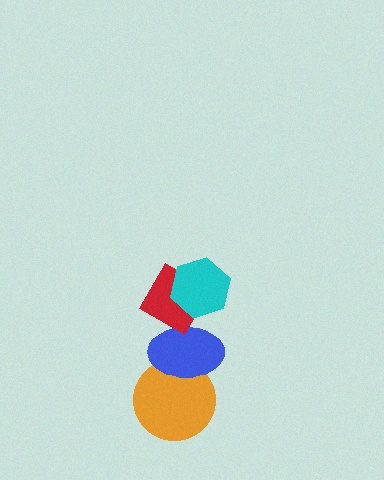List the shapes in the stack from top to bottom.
From top to bottom: the cyan hexagon, the red diamond, the blue ellipse, the orange circle.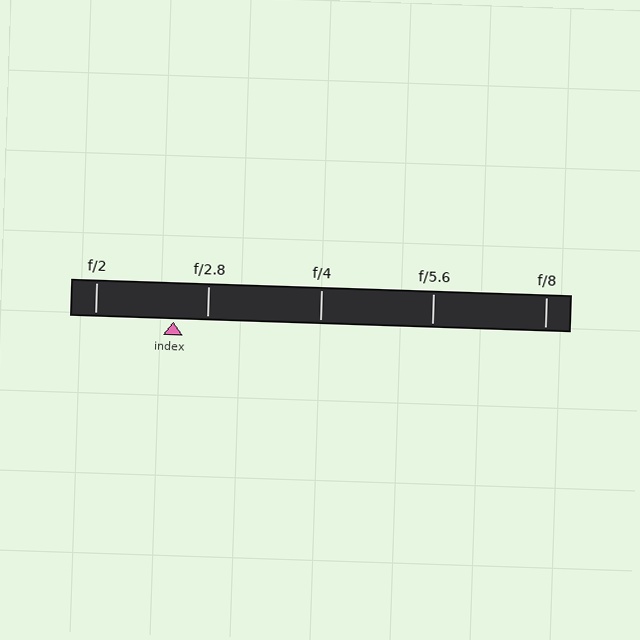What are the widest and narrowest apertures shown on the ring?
The widest aperture shown is f/2 and the narrowest is f/8.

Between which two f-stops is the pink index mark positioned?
The index mark is between f/2 and f/2.8.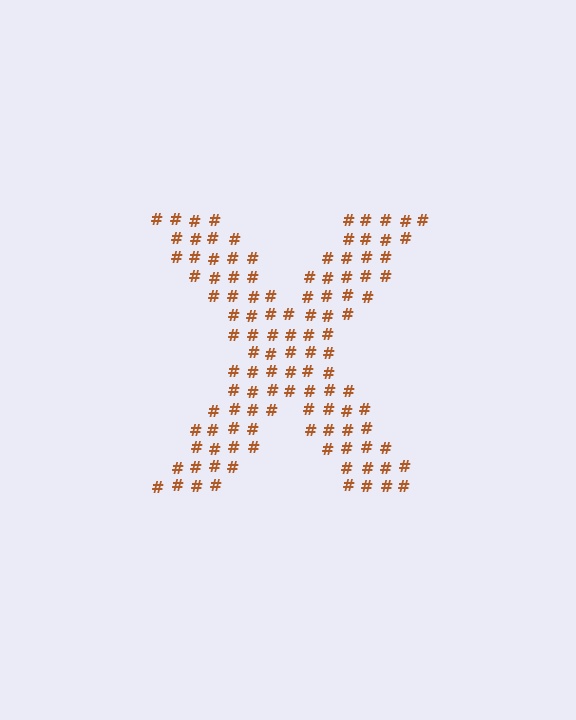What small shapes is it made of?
It is made of small hash symbols.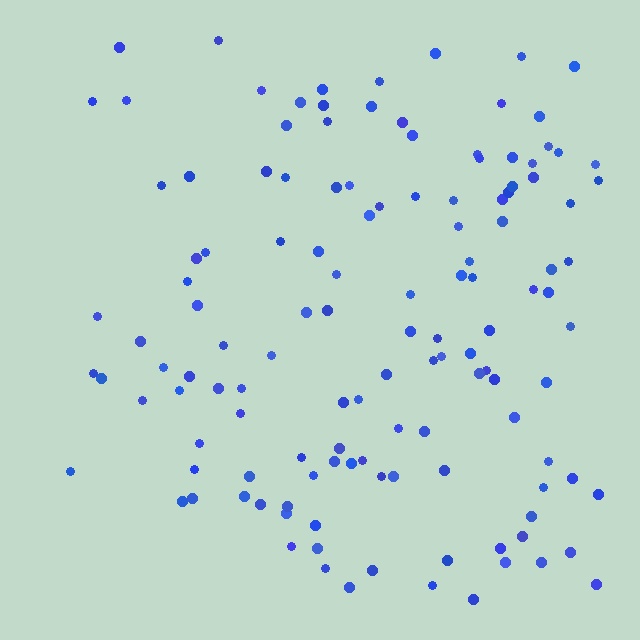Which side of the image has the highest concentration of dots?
The right.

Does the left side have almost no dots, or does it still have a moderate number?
Still a moderate number, just noticeably fewer than the right.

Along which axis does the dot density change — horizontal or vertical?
Horizontal.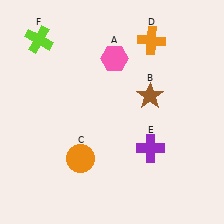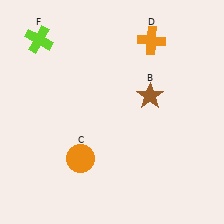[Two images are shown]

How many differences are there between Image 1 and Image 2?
There are 2 differences between the two images.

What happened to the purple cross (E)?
The purple cross (E) was removed in Image 2. It was in the bottom-right area of Image 1.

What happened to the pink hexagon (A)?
The pink hexagon (A) was removed in Image 2. It was in the top-right area of Image 1.